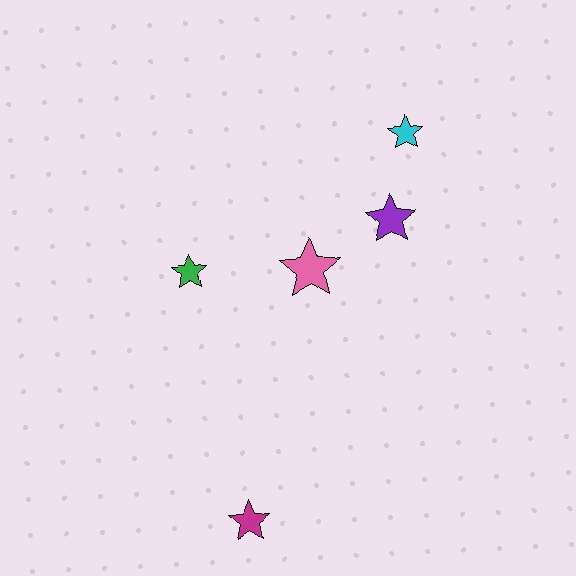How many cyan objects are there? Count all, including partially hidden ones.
There is 1 cyan object.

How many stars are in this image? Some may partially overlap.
There are 5 stars.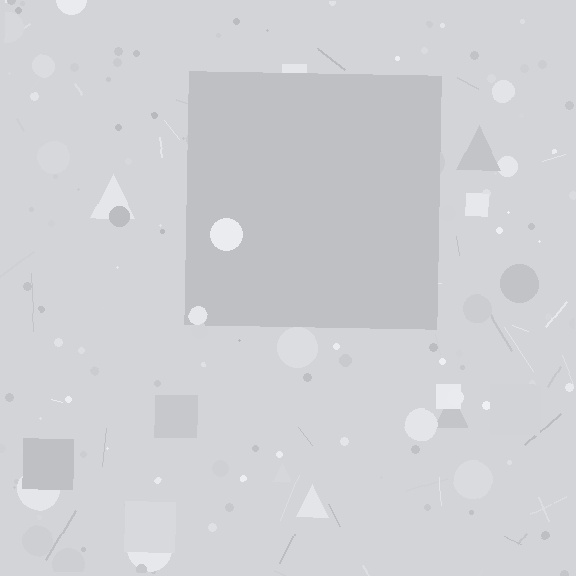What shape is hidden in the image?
A square is hidden in the image.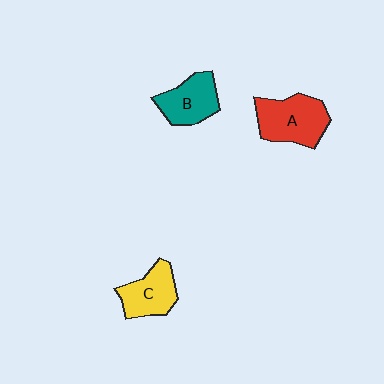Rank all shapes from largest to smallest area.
From largest to smallest: A (red), B (teal), C (yellow).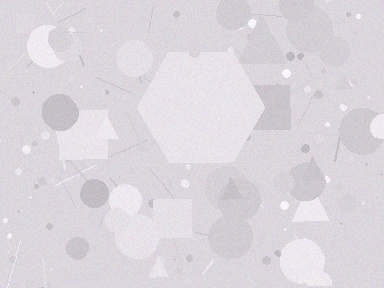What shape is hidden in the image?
A hexagon is hidden in the image.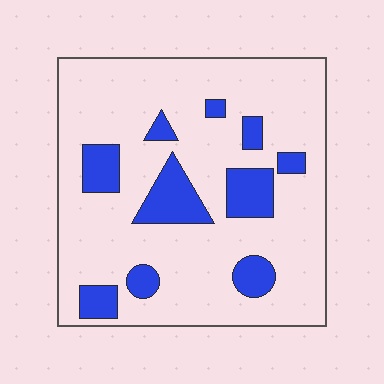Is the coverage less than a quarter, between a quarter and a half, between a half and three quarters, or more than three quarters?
Less than a quarter.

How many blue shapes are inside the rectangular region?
10.